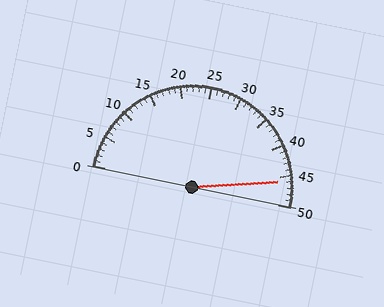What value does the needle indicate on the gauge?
The needle indicates approximately 46.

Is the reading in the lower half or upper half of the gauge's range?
The reading is in the upper half of the range (0 to 50).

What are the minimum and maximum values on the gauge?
The gauge ranges from 0 to 50.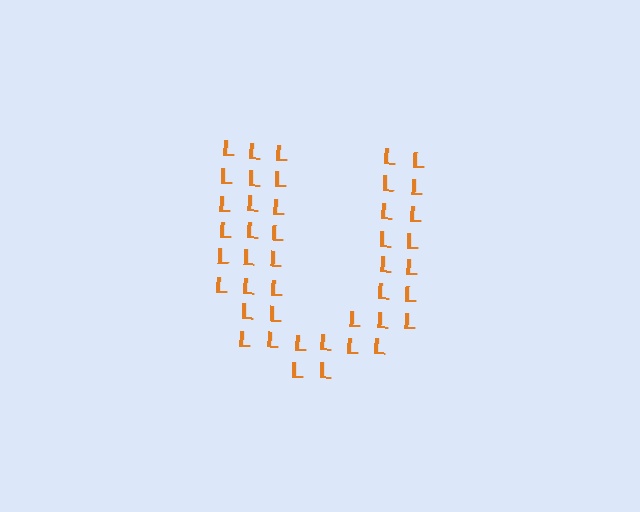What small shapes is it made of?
It is made of small letter L's.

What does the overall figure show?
The overall figure shows the letter U.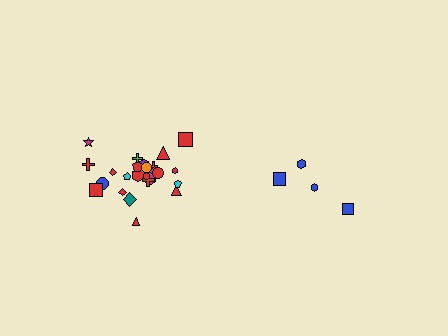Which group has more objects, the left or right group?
The left group.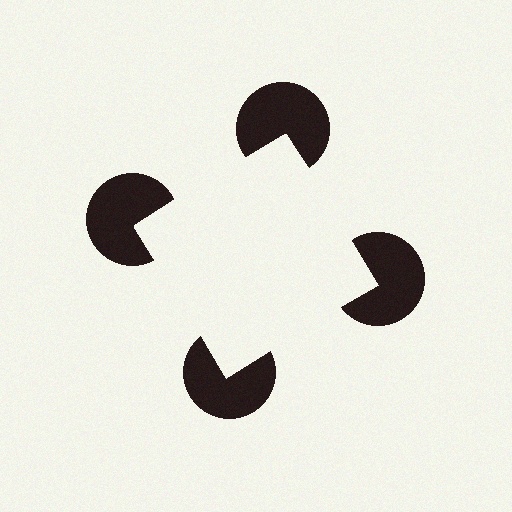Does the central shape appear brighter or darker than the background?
It typically appears slightly brighter than the background, even though no actual brightness change is drawn.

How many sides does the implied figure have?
4 sides.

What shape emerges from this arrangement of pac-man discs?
An illusory square — its edges are inferred from the aligned wedge cuts in the pac-man discs, not physically drawn.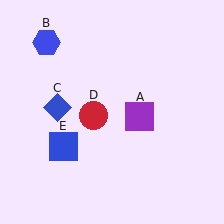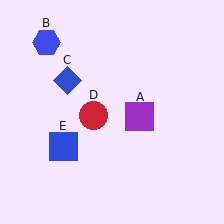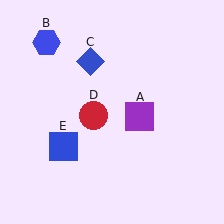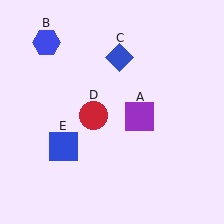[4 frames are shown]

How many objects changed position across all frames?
1 object changed position: blue diamond (object C).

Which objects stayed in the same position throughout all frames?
Purple square (object A) and blue hexagon (object B) and red circle (object D) and blue square (object E) remained stationary.